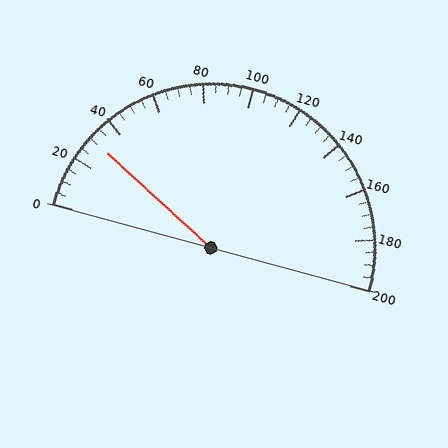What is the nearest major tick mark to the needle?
The nearest major tick mark is 40.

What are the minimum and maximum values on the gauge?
The gauge ranges from 0 to 200.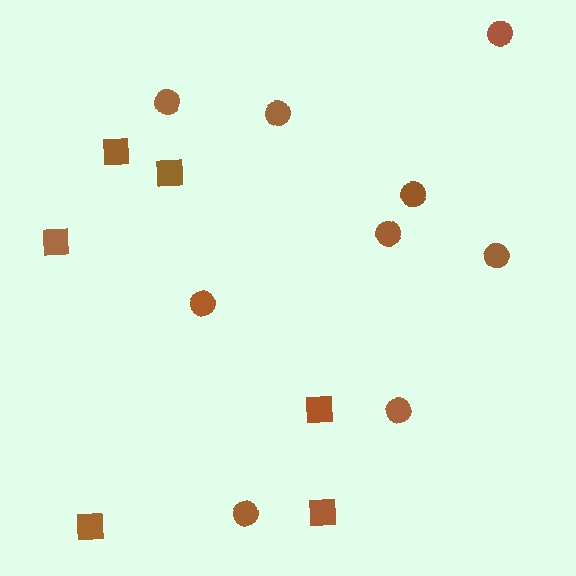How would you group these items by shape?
There are 2 groups: one group of circles (9) and one group of squares (6).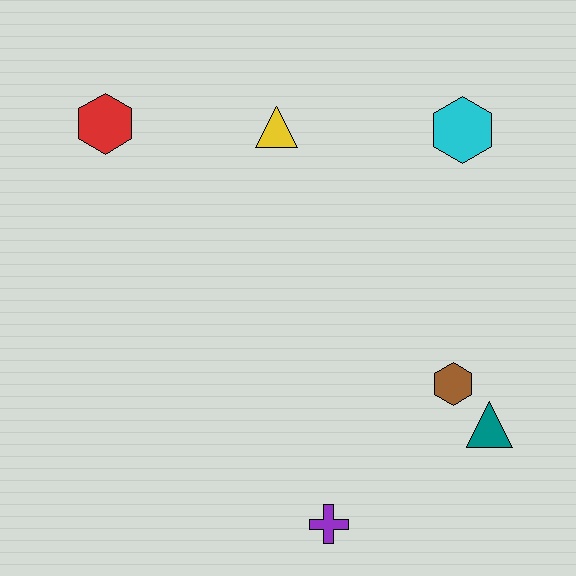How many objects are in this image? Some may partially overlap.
There are 6 objects.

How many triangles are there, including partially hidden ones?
There are 2 triangles.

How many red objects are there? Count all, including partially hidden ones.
There is 1 red object.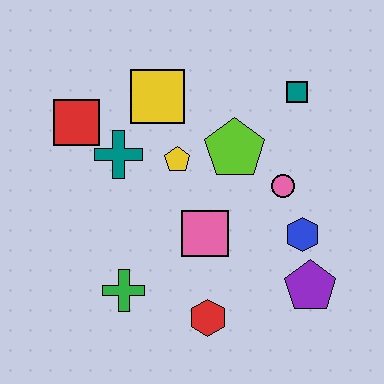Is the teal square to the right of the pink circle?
Yes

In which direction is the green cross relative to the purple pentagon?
The green cross is to the left of the purple pentagon.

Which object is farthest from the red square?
The purple pentagon is farthest from the red square.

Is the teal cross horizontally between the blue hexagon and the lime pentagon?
No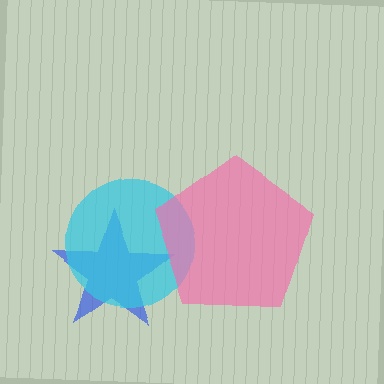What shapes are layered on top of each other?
The layered shapes are: a blue star, a cyan circle, a pink pentagon.